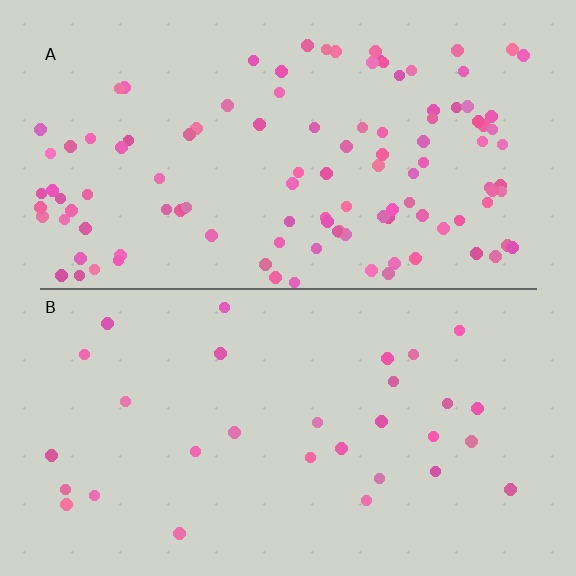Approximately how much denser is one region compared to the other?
Approximately 3.7× — region A over region B.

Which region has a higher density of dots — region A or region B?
A (the top).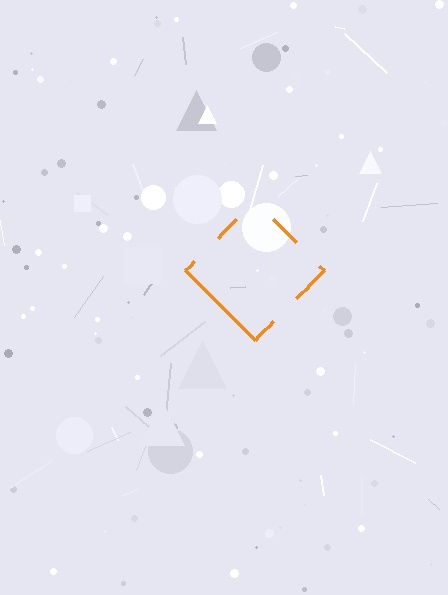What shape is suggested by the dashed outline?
The dashed outline suggests a diamond.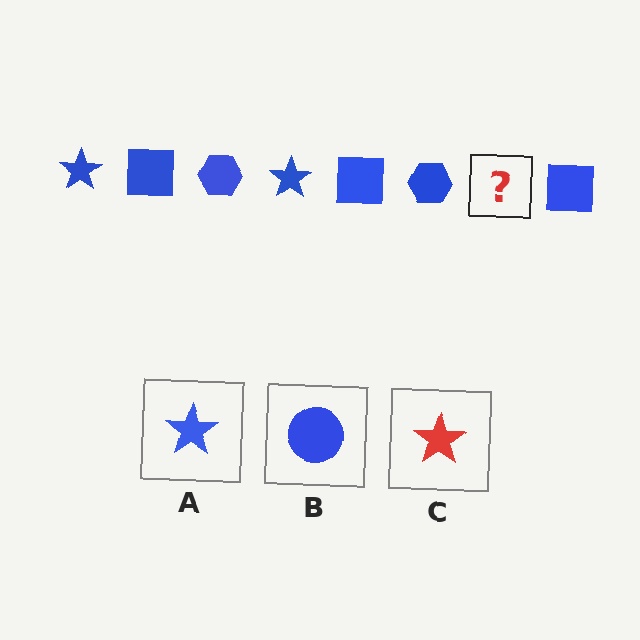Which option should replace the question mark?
Option A.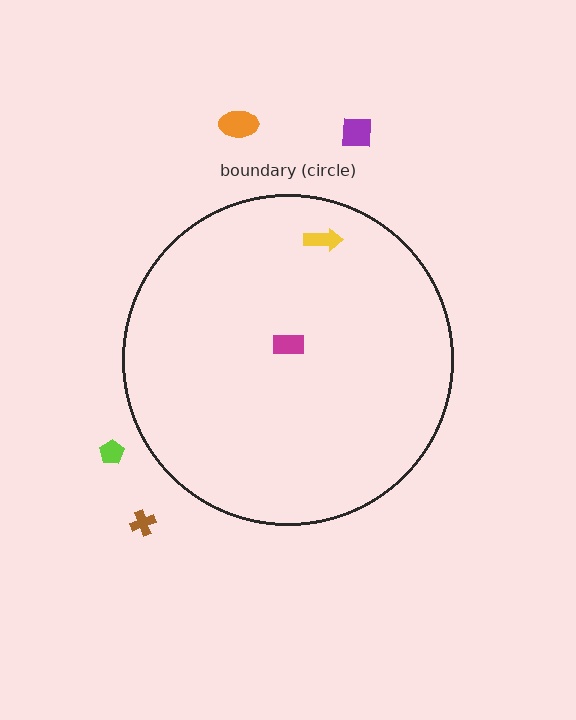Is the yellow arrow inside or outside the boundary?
Inside.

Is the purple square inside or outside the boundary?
Outside.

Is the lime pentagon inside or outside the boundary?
Outside.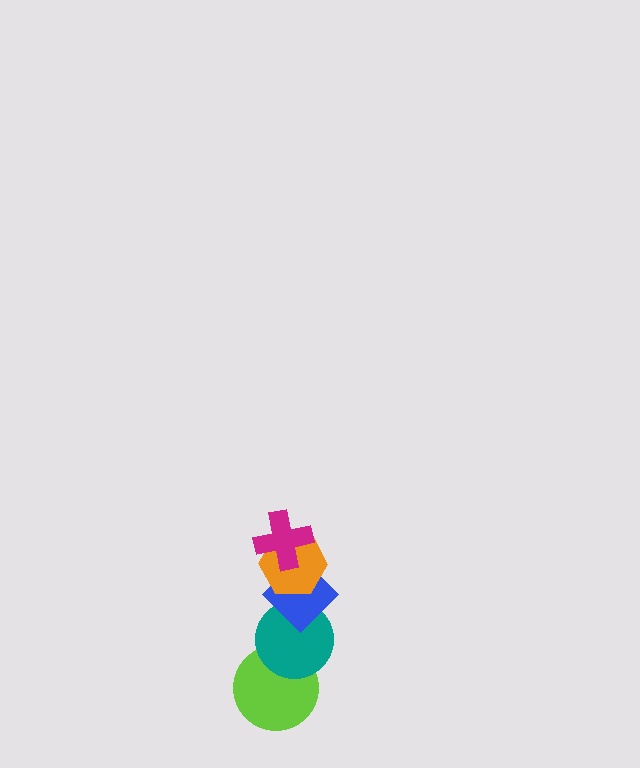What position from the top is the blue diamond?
The blue diamond is 3rd from the top.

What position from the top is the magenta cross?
The magenta cross is 1st from the top.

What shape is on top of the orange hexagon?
The magenta cross is on top of the orange hexagon.